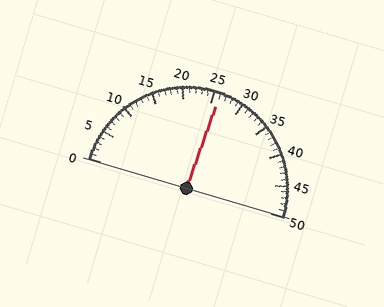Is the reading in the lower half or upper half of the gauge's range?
The reading is in the upper half of the range (0 to 50).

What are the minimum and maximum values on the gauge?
The gauge ranges from 0 to 50.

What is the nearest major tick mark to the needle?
The nearest major tick mark is 25.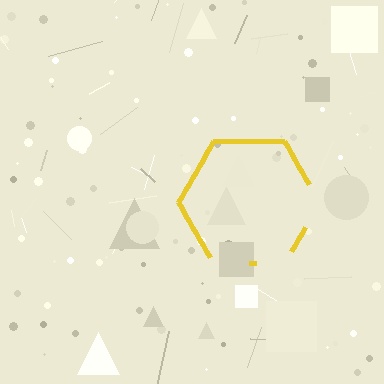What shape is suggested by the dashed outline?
The dashed outline suggests a hexagon.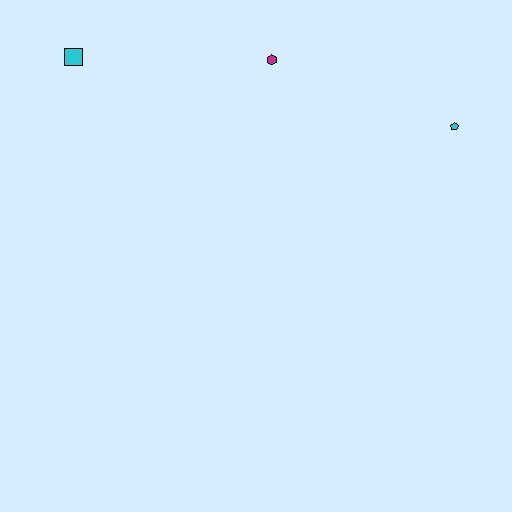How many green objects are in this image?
There are no green objects.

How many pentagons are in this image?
There is 1 pentagon.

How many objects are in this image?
There are 3 objects.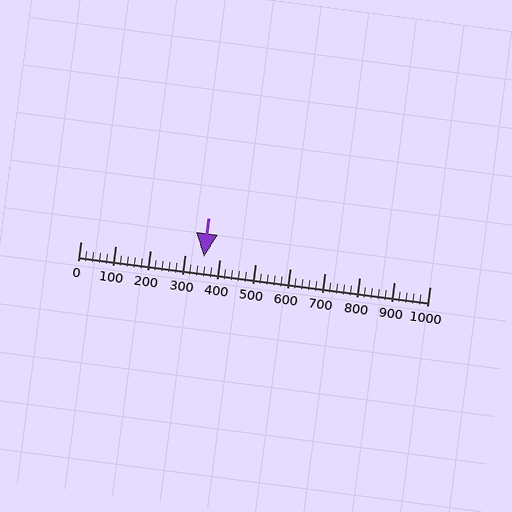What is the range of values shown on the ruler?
The ruler shows values from 0 to 1000.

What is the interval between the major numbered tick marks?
The major tick marks are spaced 100 units apart.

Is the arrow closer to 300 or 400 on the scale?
The arrow is closer to 400.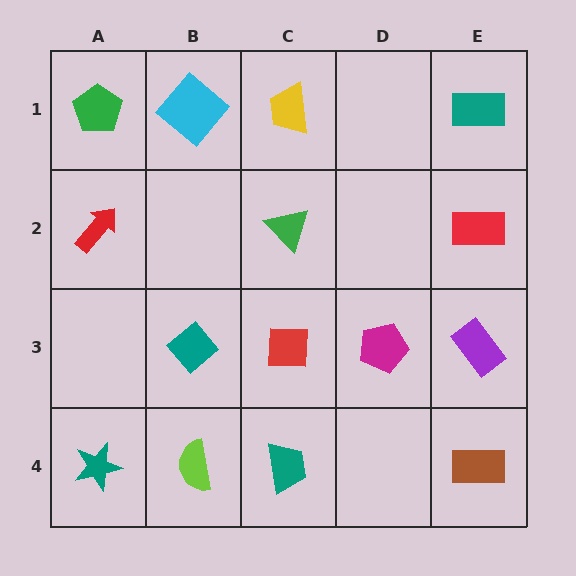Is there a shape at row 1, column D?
No, that cell is empty.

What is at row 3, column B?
A teal diamond.